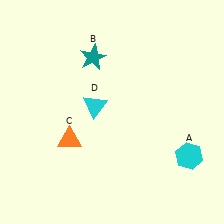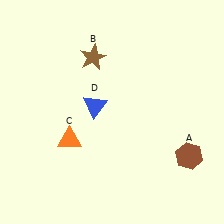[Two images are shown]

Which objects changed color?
A changed from cyan to brown. B changed from teal to brown. D changed from cyan to blue.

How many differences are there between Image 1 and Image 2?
There are 3 differences between the two images.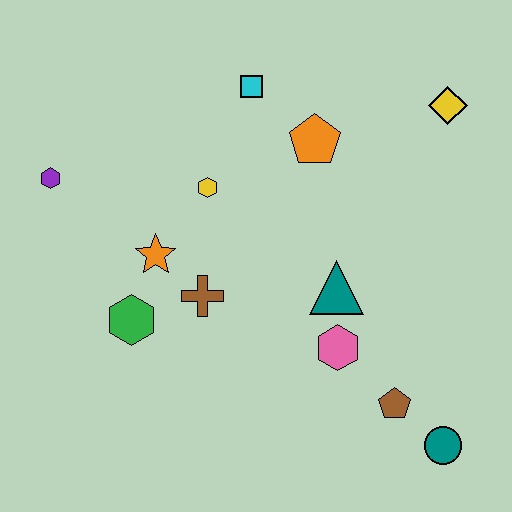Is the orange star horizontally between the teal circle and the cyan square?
No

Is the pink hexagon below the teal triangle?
Yes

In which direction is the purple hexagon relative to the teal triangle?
The purple hexagon is to the left of the teal triangle.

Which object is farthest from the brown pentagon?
The purple hexagon is farthest from the brown pentagon.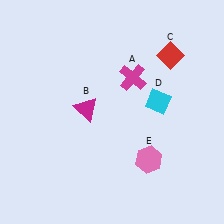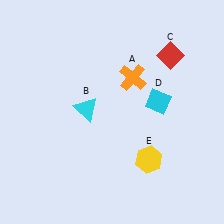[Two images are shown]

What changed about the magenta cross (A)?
In Image 1, A is magenta. In Image 2, it changed to orange.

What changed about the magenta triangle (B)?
In Image 1, B is magenta. In Image 2, it changed to cyan.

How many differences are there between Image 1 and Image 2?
There are 3 differences between the two images.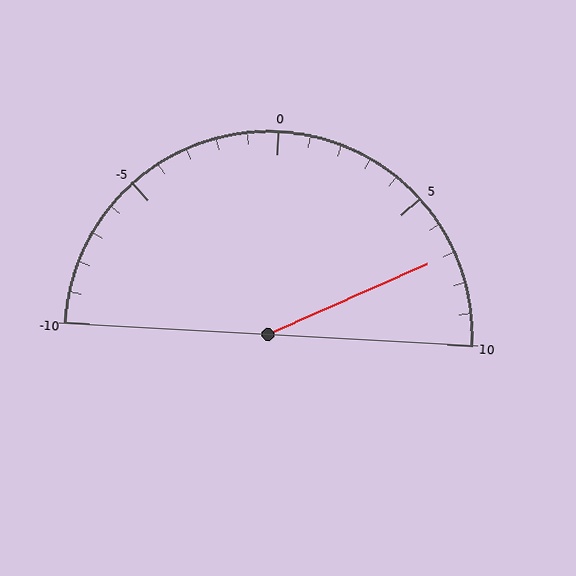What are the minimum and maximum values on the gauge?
The gauge ranges from -10 to 10.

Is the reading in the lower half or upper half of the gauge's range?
The reading is in the upper half of the range (-10 to 10).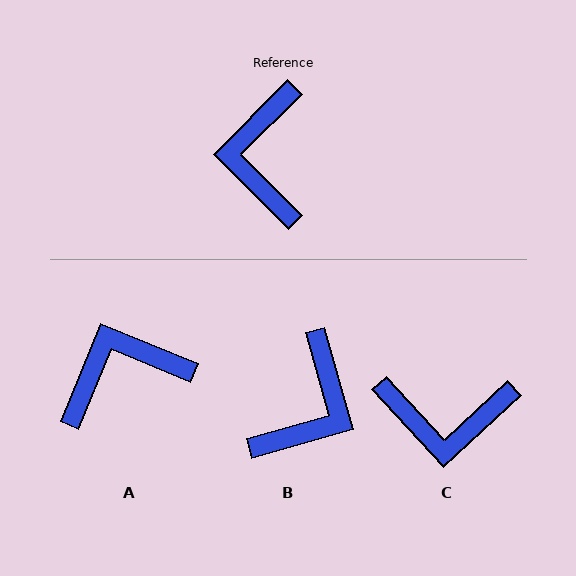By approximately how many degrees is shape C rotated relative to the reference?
Approximately 88 degrees counter-clockwise.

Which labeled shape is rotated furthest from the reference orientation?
B, about 151 degrees away.